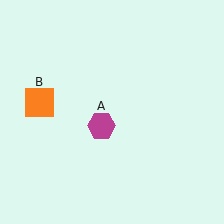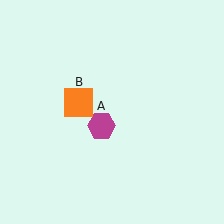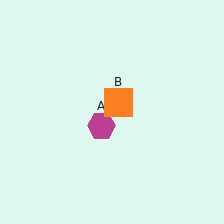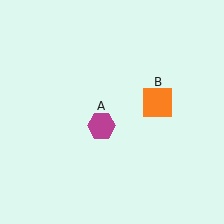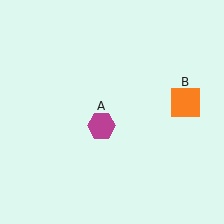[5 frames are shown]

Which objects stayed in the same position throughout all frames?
Magenta hexagon (object A) remained stationary.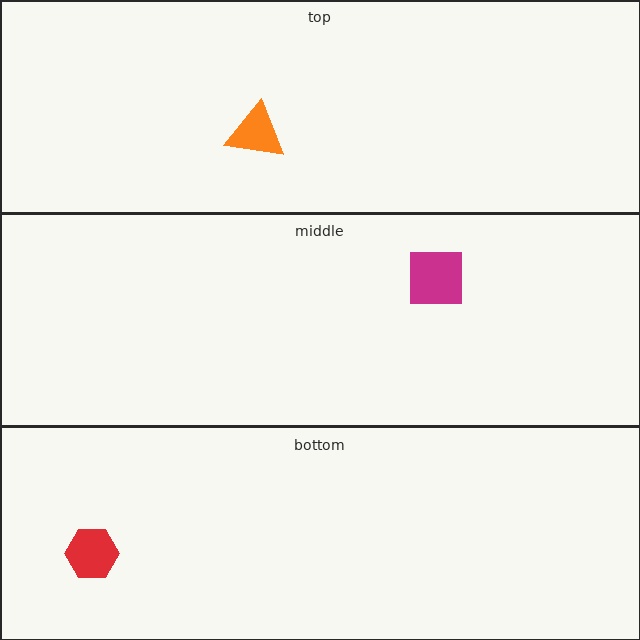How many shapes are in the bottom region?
1.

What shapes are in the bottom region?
The red hexagon.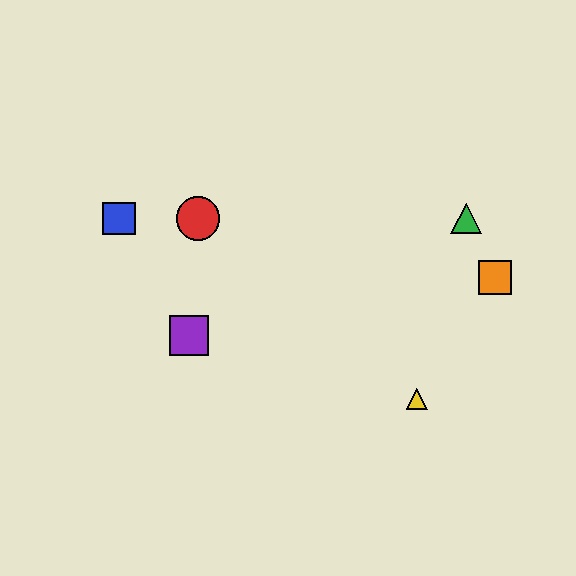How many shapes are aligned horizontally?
3 shapes (the red circle, the blue square, the green triangle) are aligned horizontally.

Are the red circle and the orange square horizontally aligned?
No, the red circle is at y≈219 and the orange square is at y≈277.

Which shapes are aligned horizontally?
The red circle, the blue square, the green triangle are aligned horizontally.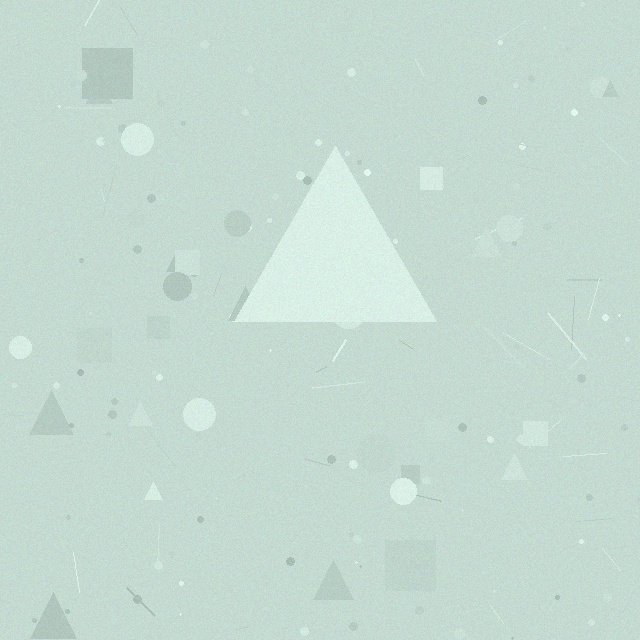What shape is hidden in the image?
A triangle is hidden in the image.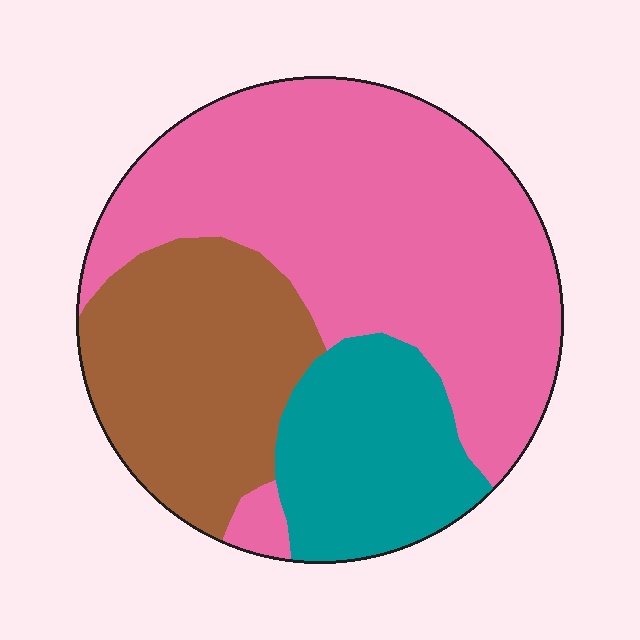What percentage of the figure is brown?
Brown takes up about one quarter (1/4) of the figure.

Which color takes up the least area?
Teal, at roughly 20%.